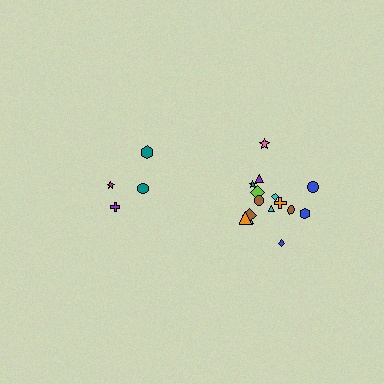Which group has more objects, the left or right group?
The right group.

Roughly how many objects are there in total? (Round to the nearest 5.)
Roughly 20 objects in total.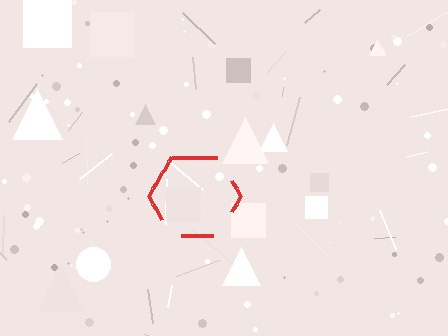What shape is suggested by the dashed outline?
The dashed outline suggests a hexagon.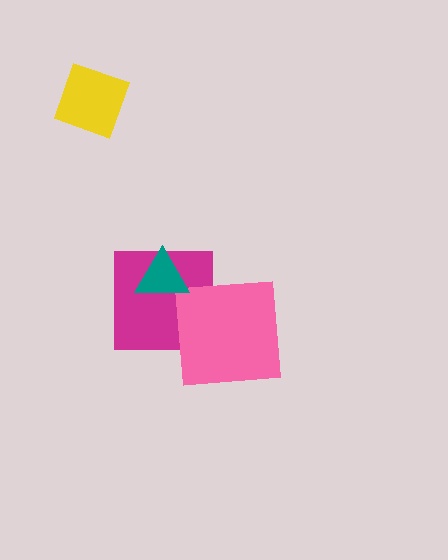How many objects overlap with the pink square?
1 object overlaps with the pink square.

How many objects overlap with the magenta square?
2 objects overlap with the magenta square.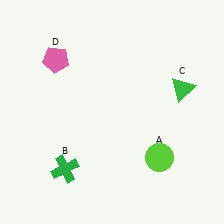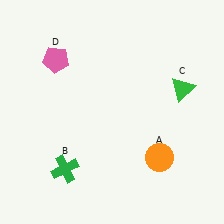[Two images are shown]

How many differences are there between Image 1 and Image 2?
There is 1 difference between the two images.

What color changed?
The circle (A) changed from lime in Image 1 to orange in Image 2.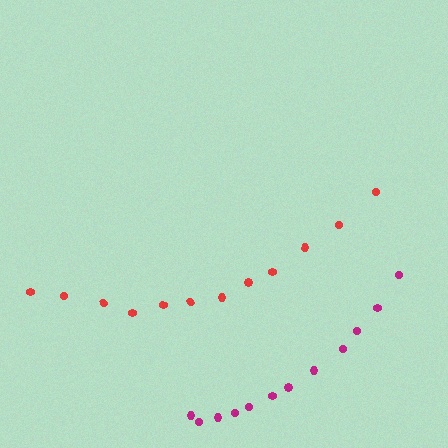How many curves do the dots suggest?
There are 2 distinct paths.